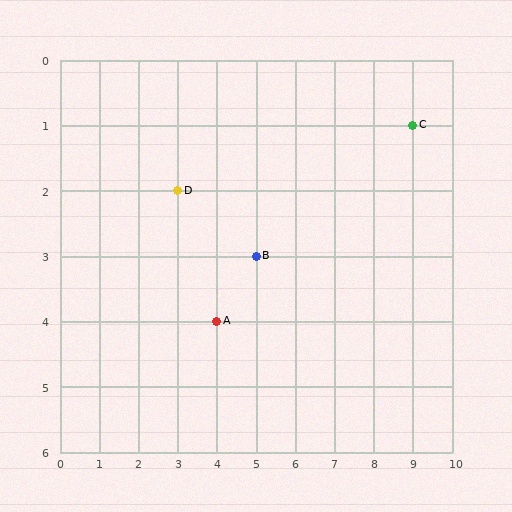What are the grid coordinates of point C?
Point C is at grid coordinates (9, 1).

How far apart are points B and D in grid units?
Points B and D are 2 columns and 1 row apart (about 2.2 grid units diagonally).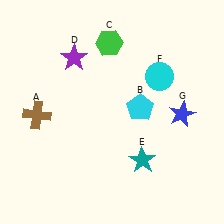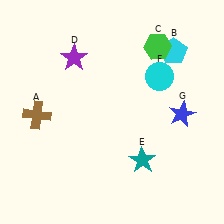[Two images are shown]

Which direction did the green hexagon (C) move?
The green hexagon (C) moved right.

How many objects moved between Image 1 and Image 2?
2 objects moved between the two images.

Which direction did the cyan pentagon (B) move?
The cyan pentagon (B) moved up.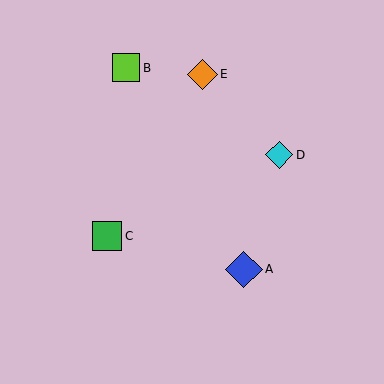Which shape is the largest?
The blue diamond (labeled A) is the largest.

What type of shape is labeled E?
Shape E is an orange diamond.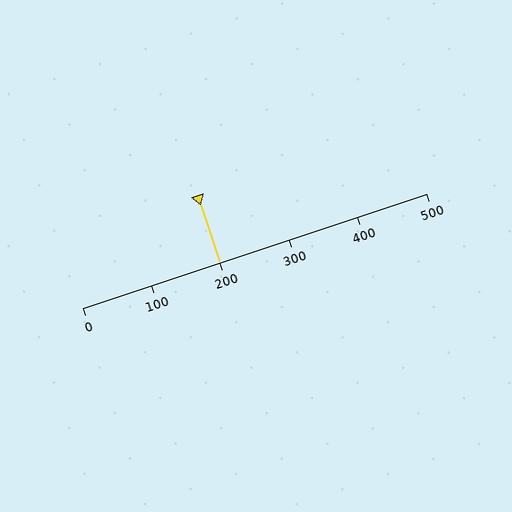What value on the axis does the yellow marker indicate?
The marker indicates approximately 200.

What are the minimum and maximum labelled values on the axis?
The axis runs from 0 to 500.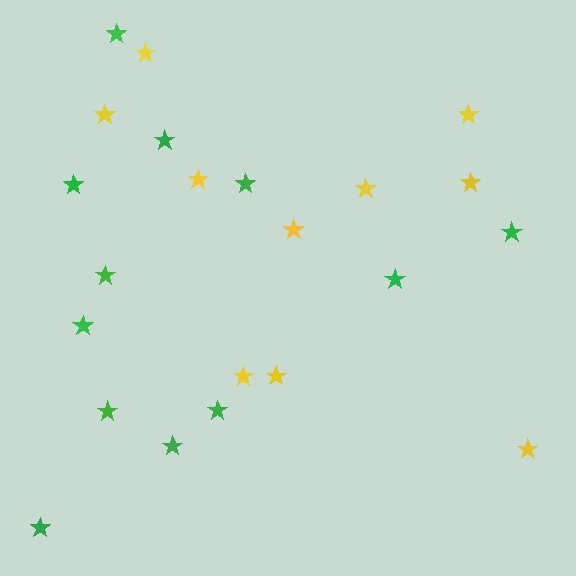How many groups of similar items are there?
There are 2 groups: one group of yellow stars (10) and one group of green stars (12).